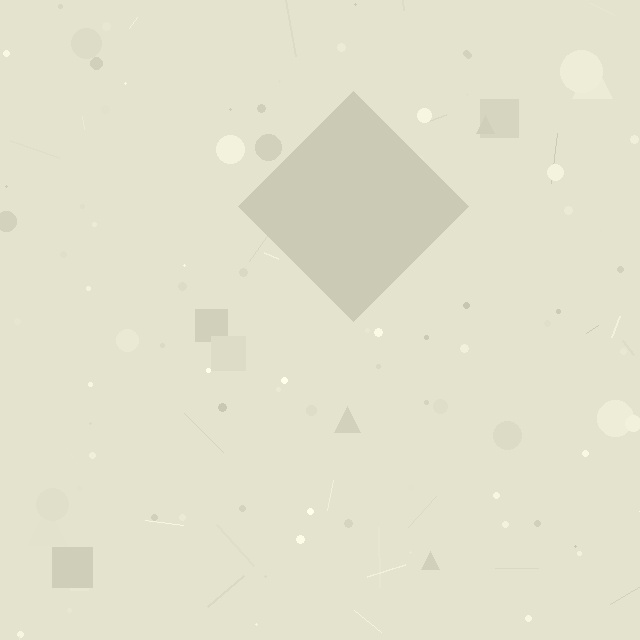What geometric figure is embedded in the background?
A diamond is embedded in the background.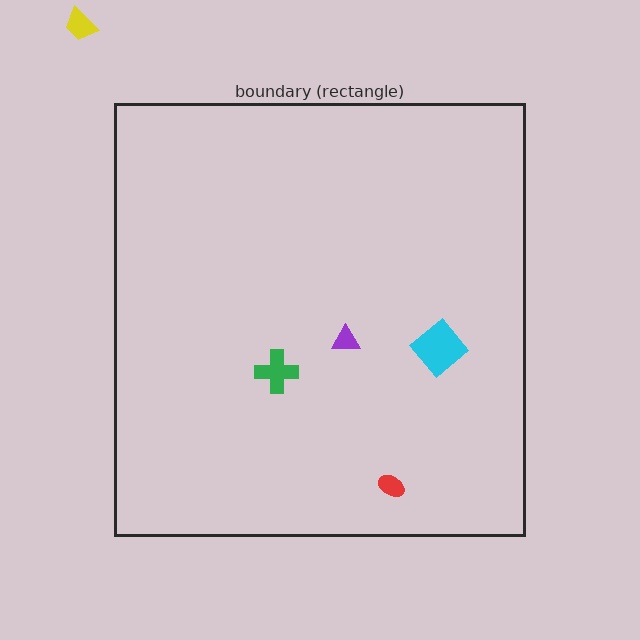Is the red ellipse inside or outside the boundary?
Inside.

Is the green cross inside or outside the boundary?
Inside.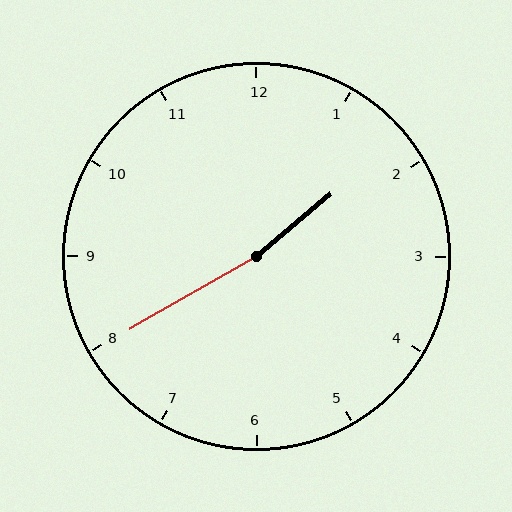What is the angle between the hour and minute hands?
Approximately 170 degrees.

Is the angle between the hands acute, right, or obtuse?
It is obtuse.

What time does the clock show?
1:40.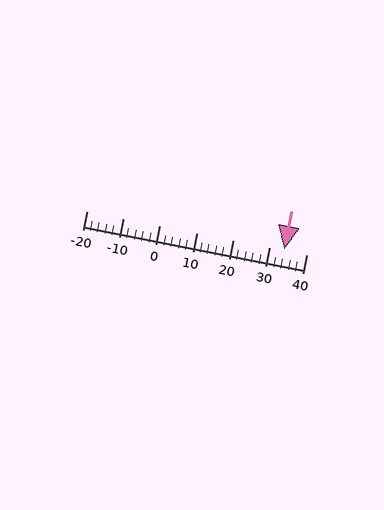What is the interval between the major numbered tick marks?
The major tick marks are spaced 10 units apart.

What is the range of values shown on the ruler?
The ruler shows values from -20 to 40.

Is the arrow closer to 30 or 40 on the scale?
The arrow is closer to 30.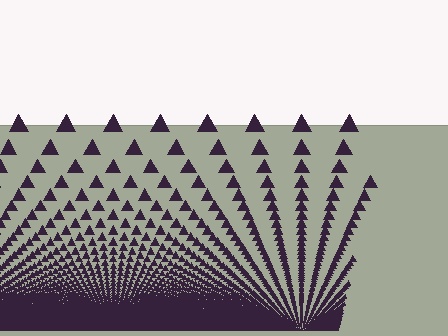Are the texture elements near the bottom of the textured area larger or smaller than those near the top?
Smaller. The gradient is inverted — elements near the bottom are smaller and denser.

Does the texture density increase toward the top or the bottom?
Density increases toward the bottom.